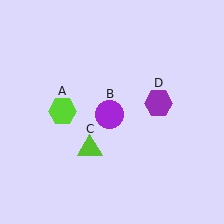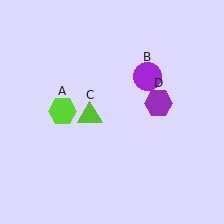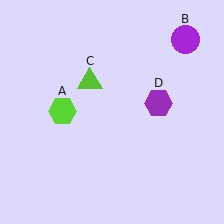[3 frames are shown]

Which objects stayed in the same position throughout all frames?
Lime hexagon (object A) and purple hexagon (object D) remained stationary.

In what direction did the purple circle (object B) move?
The purple circle (object B) moved up and to the right.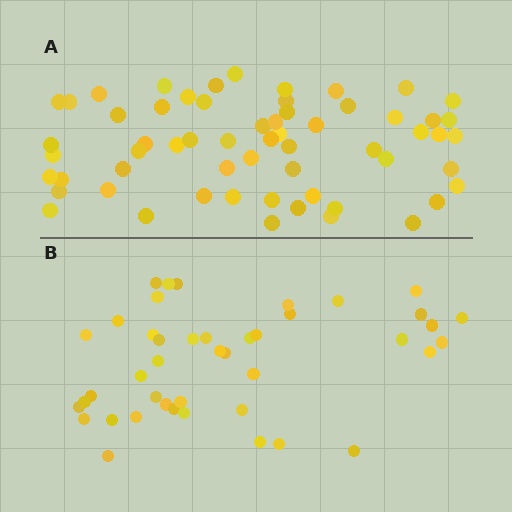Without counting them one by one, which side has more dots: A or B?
Region A (the top region) has more dots.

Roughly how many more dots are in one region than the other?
Region A has approximately 15 more dots than region B.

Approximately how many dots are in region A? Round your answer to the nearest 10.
About 60 dots.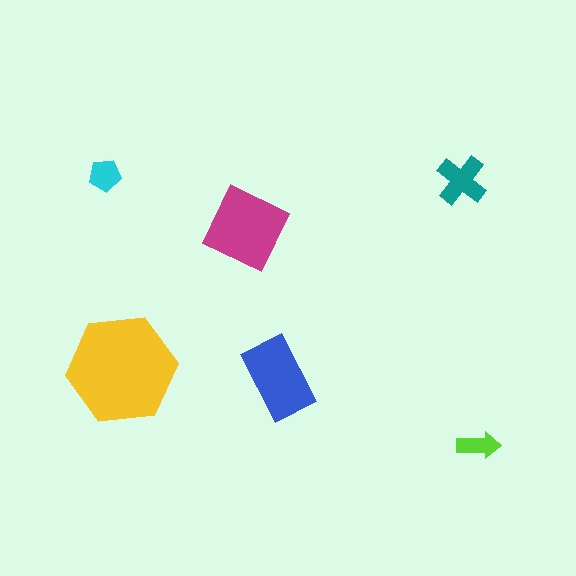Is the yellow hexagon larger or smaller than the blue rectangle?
Larger.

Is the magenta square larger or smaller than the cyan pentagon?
Larger.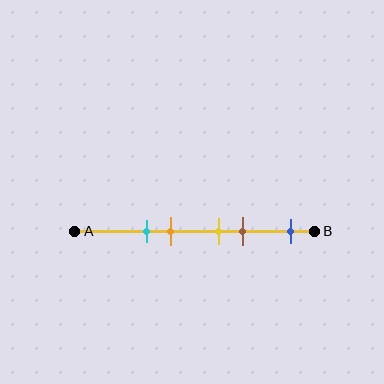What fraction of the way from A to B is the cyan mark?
The cyan mark is approximately 30% (0.3) of the way from A to B.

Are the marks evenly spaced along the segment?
No, the marks are not evenly spaced.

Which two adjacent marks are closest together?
The yellow and brown marks are the closest adjacent pair.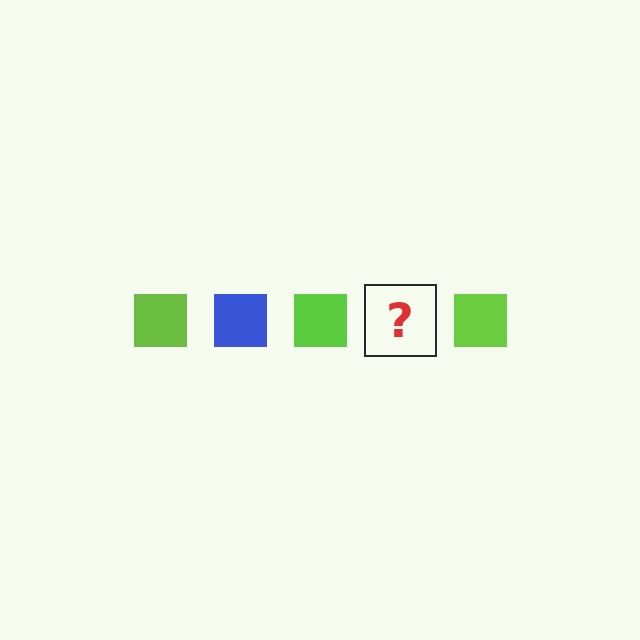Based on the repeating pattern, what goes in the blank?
The blank should be a blue square.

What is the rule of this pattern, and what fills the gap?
The rule is that the pattern cycles through lime, blue squares. The gap should be filled with a blue square.